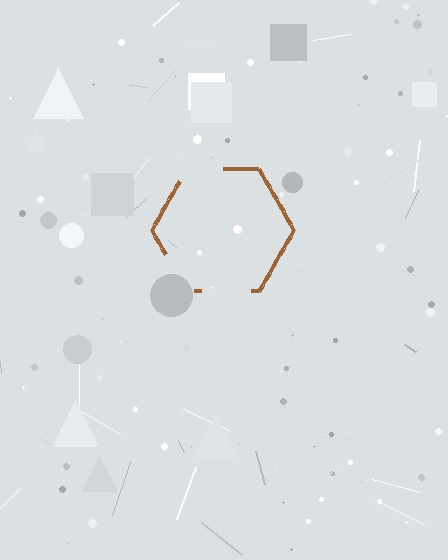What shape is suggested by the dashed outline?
The dashed outline suggests a hexagon.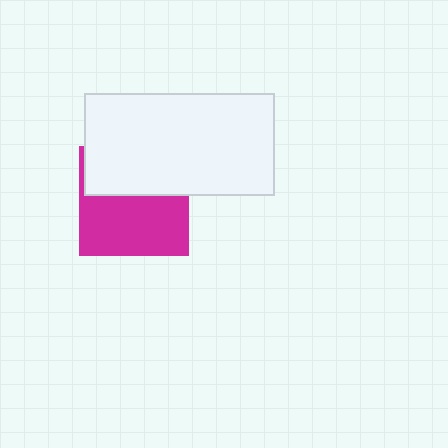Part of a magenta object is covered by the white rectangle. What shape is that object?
It is a square.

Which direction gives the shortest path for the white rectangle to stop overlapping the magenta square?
Moving up gives the shortest separation.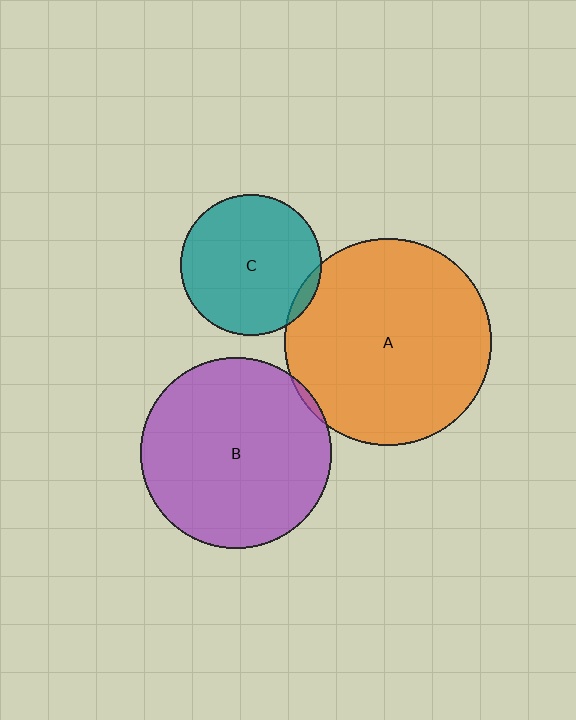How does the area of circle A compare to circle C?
Approximately 2.2 times.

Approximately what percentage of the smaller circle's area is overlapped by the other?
Approximately 5%.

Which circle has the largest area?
Circle A (orange).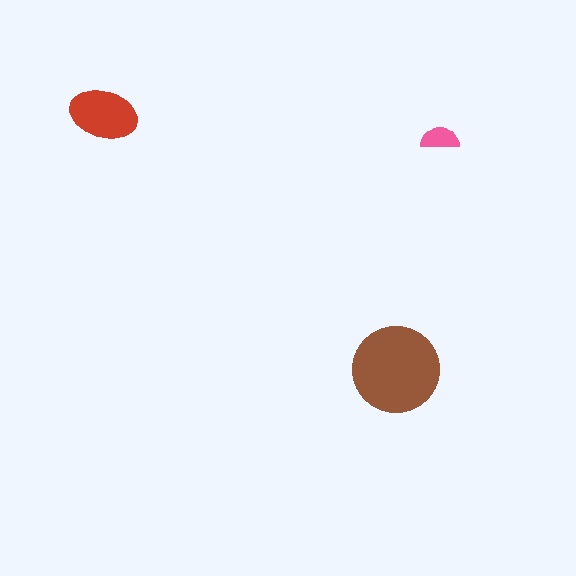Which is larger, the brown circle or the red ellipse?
The brown circle.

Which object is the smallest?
The pink semicircle.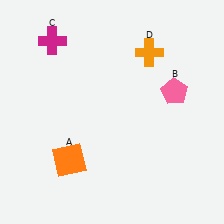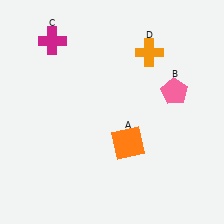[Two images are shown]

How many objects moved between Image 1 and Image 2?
1 object moved between the two images.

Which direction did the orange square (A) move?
The orange square (A) moved right.